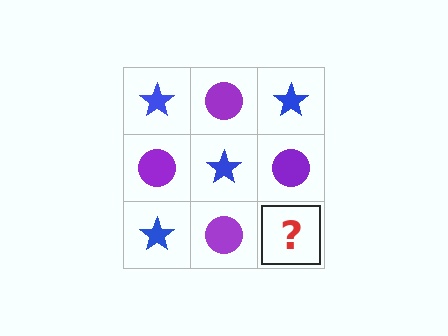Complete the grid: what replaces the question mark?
The question mark should be replaced with a blue star.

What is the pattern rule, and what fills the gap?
The rule is that it alternates blue star and purple circle in a checkerboard pattern. The gap should be filled with a blue star.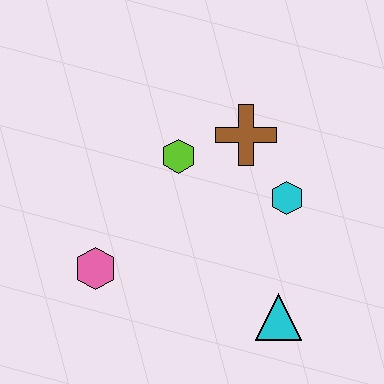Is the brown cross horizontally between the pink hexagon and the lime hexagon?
No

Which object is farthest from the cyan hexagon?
The pink hexagon is farthest from the cyan hexagon.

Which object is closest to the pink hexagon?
The lime hexagon is closest to the pink hexagon.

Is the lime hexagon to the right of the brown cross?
No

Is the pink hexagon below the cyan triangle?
No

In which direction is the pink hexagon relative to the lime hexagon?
The pink hexagon is below the lime hexagon.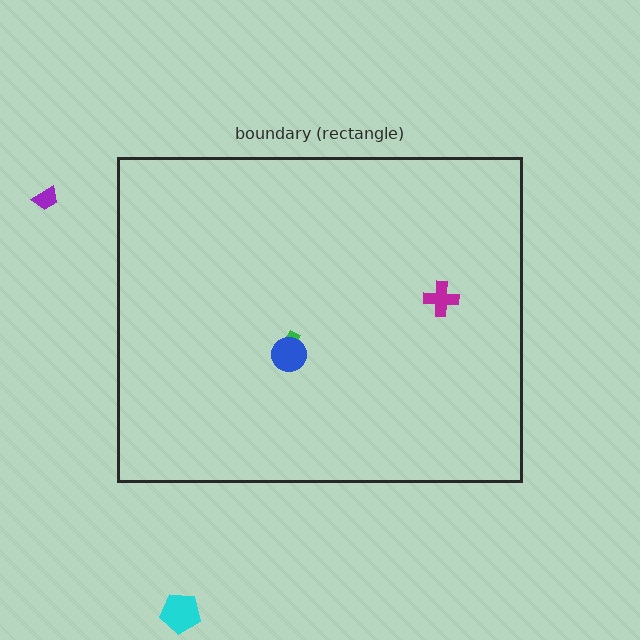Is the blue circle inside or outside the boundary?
Inside.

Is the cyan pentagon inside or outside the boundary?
Outside.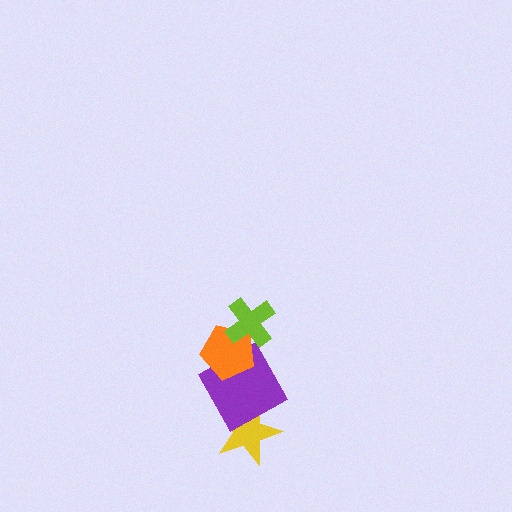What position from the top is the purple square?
The purple square is 3rd from the top.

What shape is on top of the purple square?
The orange pentagon is on top of the purple square.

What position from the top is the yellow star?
The yellow star is 4th from the top.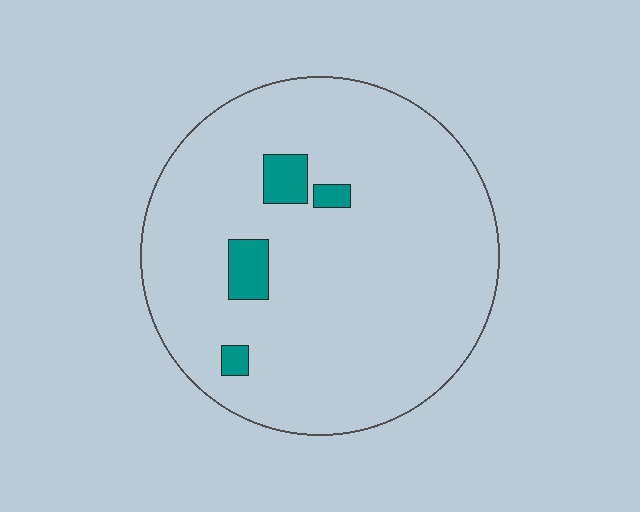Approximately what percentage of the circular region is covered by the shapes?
Approximately 5%.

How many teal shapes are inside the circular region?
4.